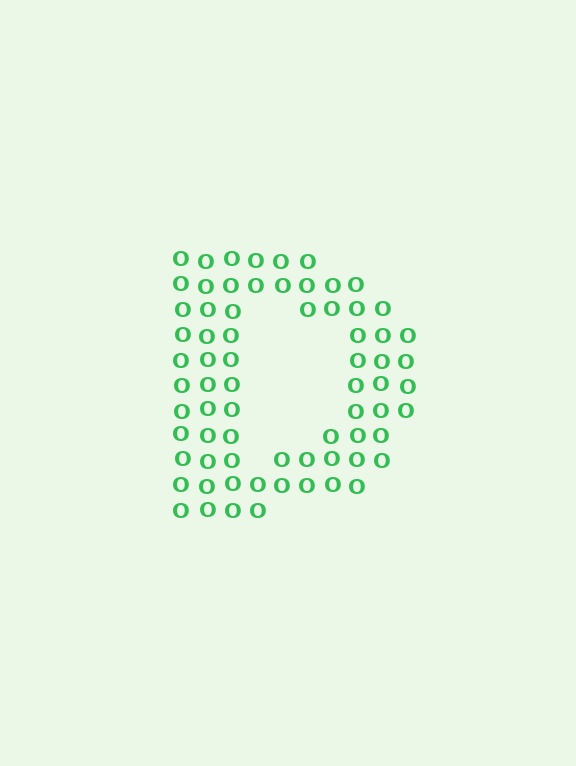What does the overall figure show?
The overall figure shows the letter D.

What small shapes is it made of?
It is made of small letter O's.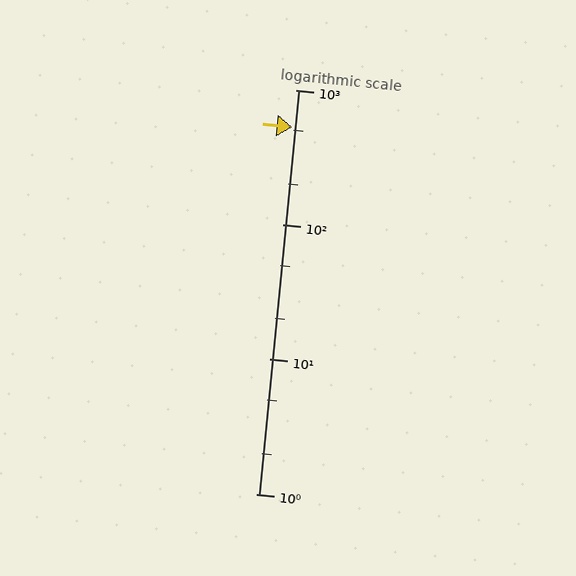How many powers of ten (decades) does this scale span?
The scale spans 3 decades, from 1 to 1000.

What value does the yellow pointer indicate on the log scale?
The pointer indicates approximately 530.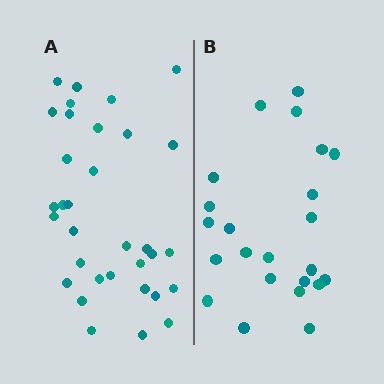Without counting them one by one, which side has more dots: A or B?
Region A (the left region) has more dots.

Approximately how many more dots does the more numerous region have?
Region A has roughly 10 or so more dots than region B.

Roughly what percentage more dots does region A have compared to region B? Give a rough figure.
About 45% more.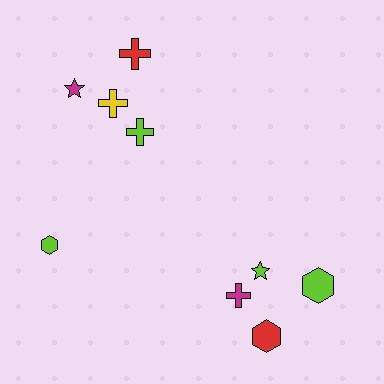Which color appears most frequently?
Lime, with 4 objects.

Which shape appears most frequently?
Cross, with 4 objects.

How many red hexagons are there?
There is 1 red hexagon.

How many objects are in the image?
There are 9 objects.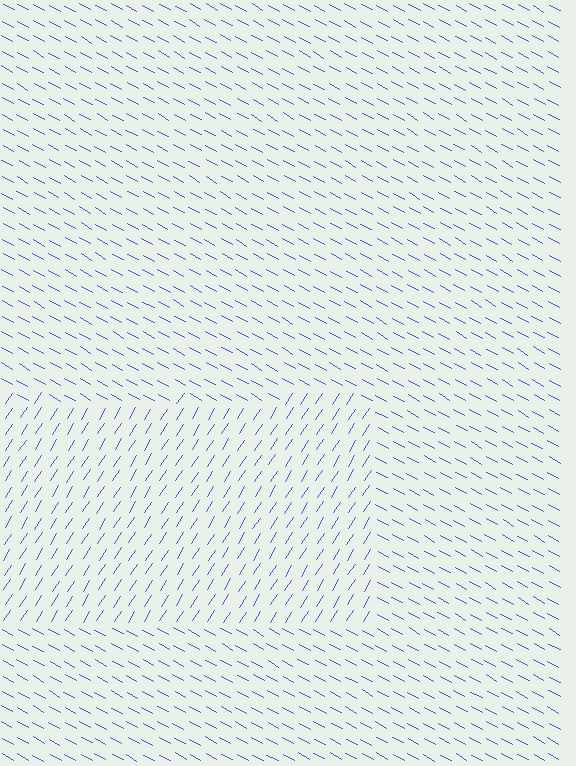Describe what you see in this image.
The image is filled with small blue line segments. A rectangle region in the image has lines oriented differently from the surrounding lines, creating a visible texture boundary.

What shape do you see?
I see a rectangle.